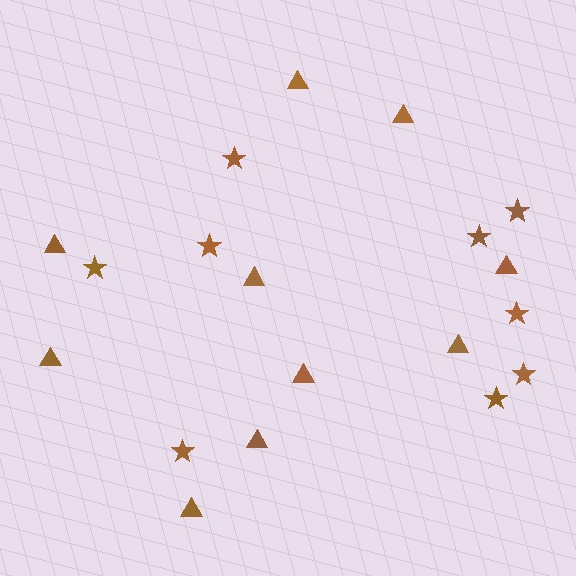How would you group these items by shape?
There are 2 groups: one group of triangles (10) and one group of stars (9).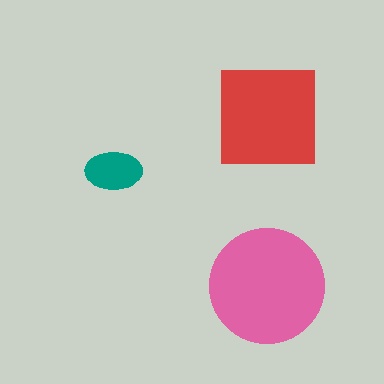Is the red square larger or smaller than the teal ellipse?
Larger.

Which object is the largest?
The pink circle.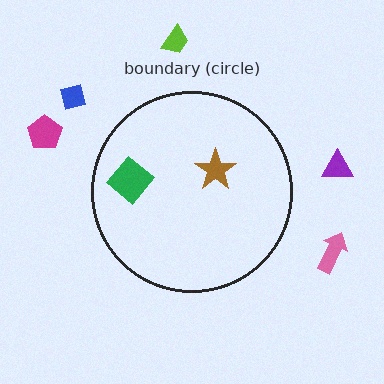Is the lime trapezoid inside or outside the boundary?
Outside.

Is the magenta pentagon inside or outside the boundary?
Outside.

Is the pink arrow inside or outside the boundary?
Outside.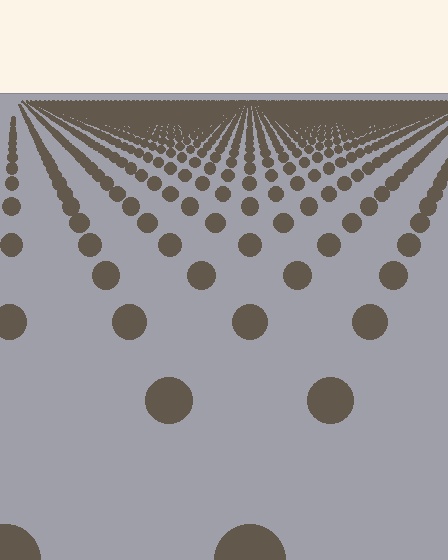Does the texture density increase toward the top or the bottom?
Density increases toward the top.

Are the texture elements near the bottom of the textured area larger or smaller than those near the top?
Larger. Near the bottom, elements are closer to the viewer and appear at a bigger on-screen size.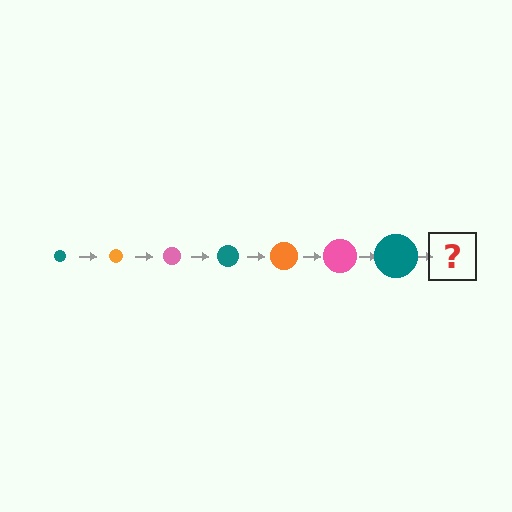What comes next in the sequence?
The next element should be an orange circle, larger than the previous one.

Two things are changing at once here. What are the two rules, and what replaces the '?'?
The two rules are that the circle grows larger each step and the color cycles through teal, orange, and pink. The '?' should be an orange circle, larger than the previous one.